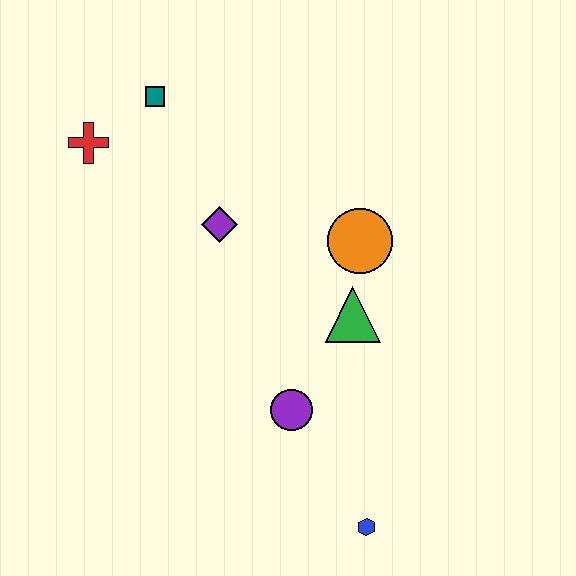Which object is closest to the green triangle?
The orange circle is closest to the green triangle.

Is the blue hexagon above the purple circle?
No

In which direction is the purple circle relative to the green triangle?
The purple circle is below the green triangle.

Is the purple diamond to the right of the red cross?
Yes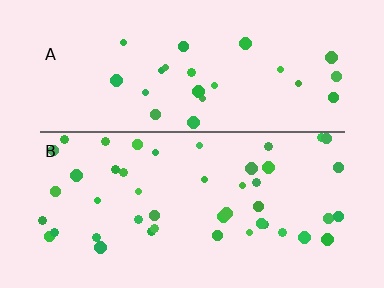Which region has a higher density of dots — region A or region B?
B (the bottom).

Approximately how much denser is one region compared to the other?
Approximately 1.8× — region B over region A.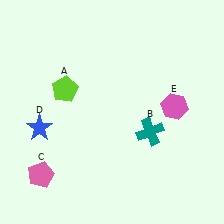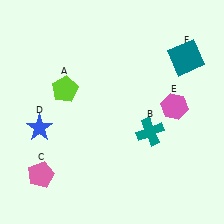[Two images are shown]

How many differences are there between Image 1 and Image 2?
There is 1 difference between the two images.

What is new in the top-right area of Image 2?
A teal square (F) was added in the top-right area of Image 2.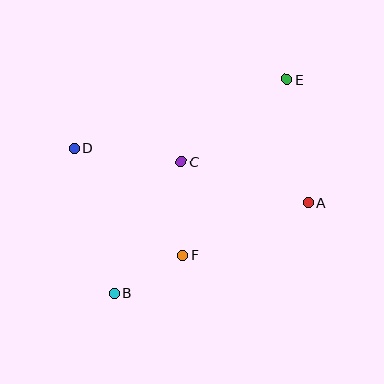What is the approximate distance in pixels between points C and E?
The distance between C and E is approximately 133 pixels.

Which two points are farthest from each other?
Points B and E are farthest from each other.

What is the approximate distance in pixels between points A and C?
The distance between A and C is approximately 133 pixels.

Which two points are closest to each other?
Points B and F are closest to each other.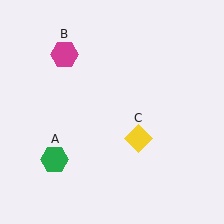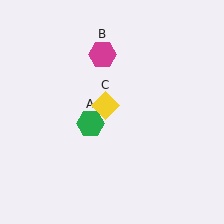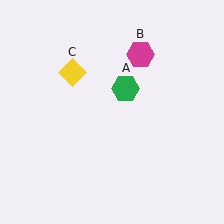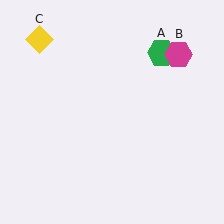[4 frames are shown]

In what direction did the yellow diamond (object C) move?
The yellow diamond (object C) moved up and to the left.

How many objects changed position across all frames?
3 objects changed position: green hexagon (object A), magenta hexagon (object B), yellow diamond (object C).